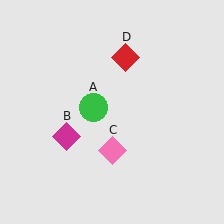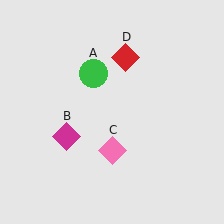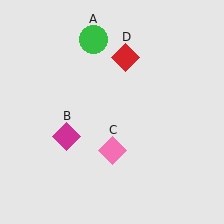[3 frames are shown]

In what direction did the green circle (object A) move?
The green circle (object A) moved up.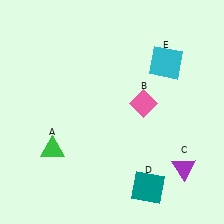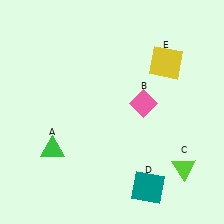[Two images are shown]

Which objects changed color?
C changed from purple to lime. E changed from cyan to yellow.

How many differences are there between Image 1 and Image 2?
There are 2 differences between the two images.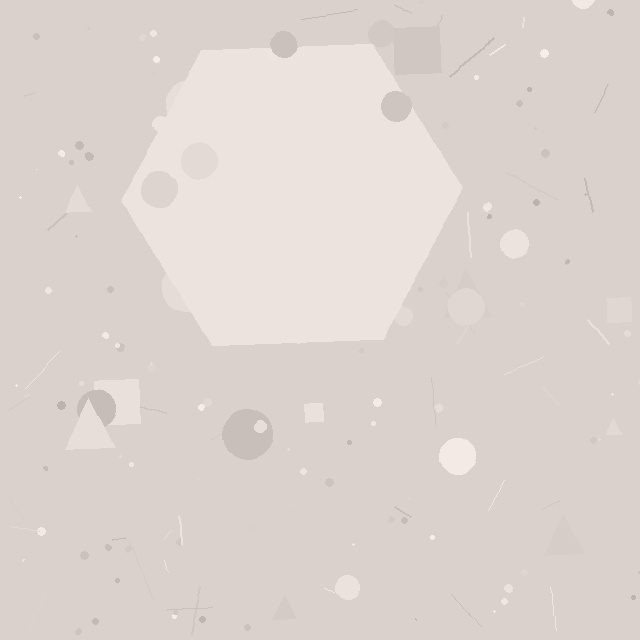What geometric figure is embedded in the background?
A hexagon is embedded in the background.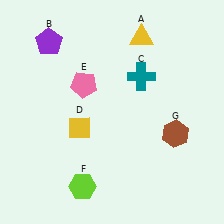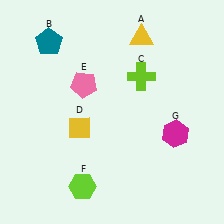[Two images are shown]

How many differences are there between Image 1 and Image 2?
There are 3 differences between the two images.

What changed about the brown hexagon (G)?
In Image 1, G is brown. In Image 2, it changed to magenta.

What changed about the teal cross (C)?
In Image 1, C is teal. In Image 2, it changed to lime.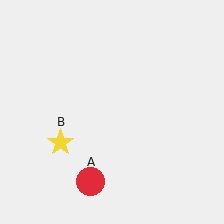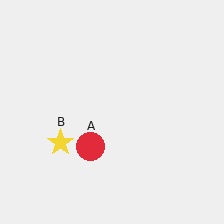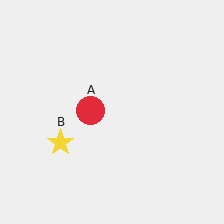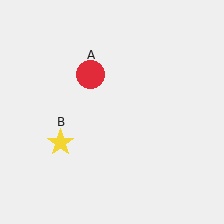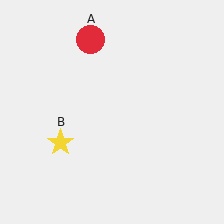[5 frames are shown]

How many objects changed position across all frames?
1 object changed position: red circle (object A).